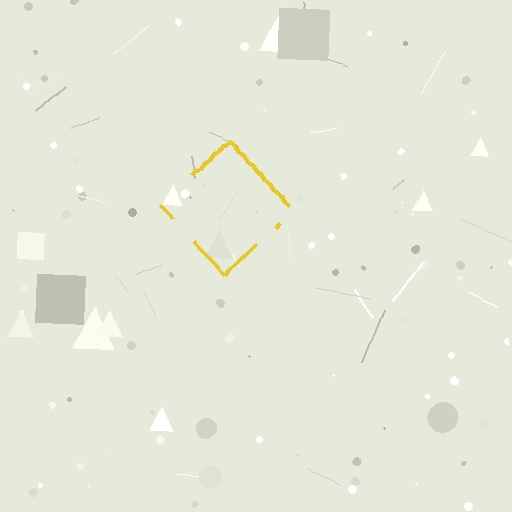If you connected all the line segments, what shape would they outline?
They would outline a diamond.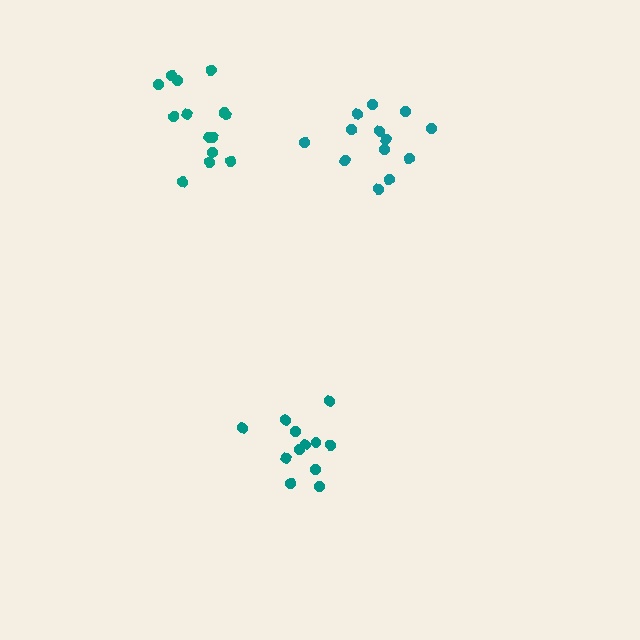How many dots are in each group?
Group 1: 13 dots, Group 2: 14 dots, Group 3: 12 dots (39 total).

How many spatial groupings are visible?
There are 3 spatial groupings.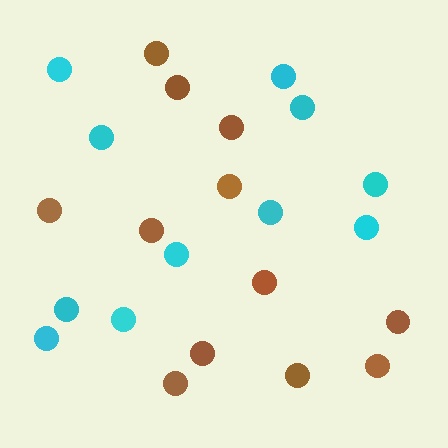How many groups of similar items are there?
There are 2 groups: one group of cyan circles (11) and one group of brown circles (12).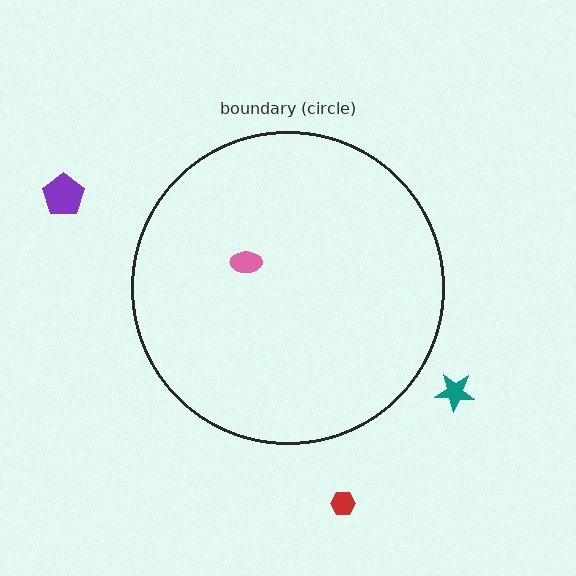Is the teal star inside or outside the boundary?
Outside.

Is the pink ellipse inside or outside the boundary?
Inside.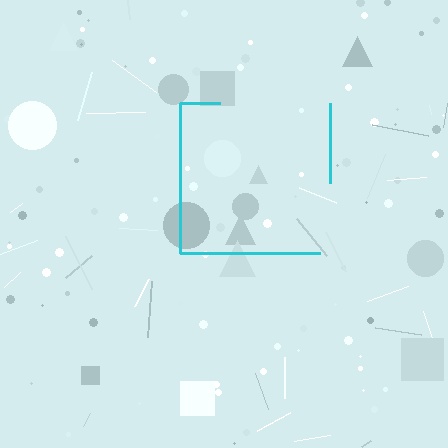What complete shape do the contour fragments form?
The contour fragments form a square.